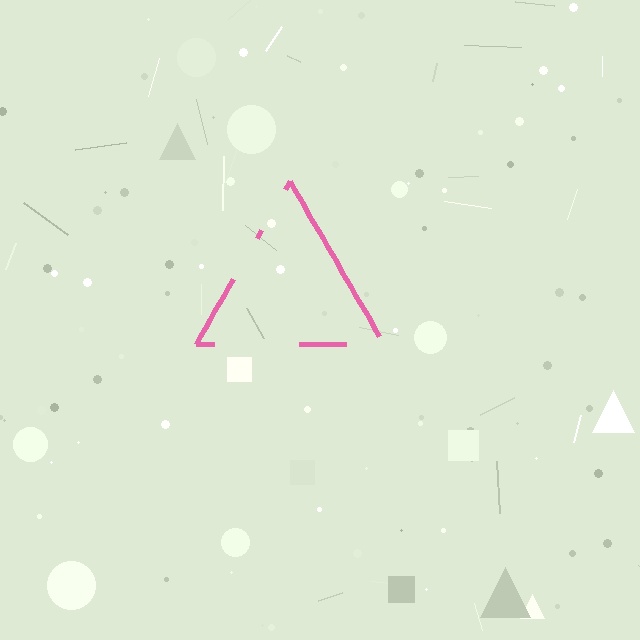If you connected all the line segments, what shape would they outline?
They would outline a triangle.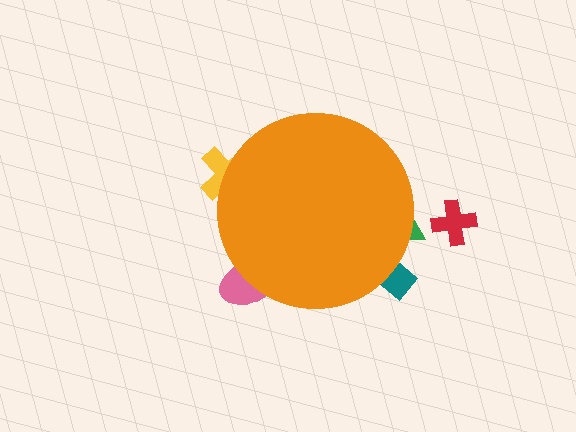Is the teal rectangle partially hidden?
Yes, the teal rectangle is partially hidden behind the orange circle.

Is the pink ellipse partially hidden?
Yes, the pink ellipse is partially hidden behind the orange circle.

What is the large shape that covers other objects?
An orange circle.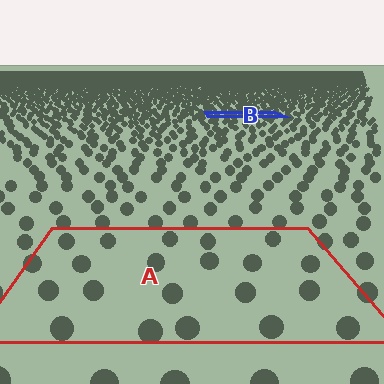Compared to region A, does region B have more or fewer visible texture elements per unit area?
Region B has more texture elements per unit area — they are packed more densely because it is farther away.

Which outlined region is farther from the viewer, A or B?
Region B is farther from the viewer — the texture elements inside it appear smaller and more densely packed.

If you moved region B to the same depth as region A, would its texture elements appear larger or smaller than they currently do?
They would appear larger. At a closer depth, the same texture elements are projected at a bigger on-screen size.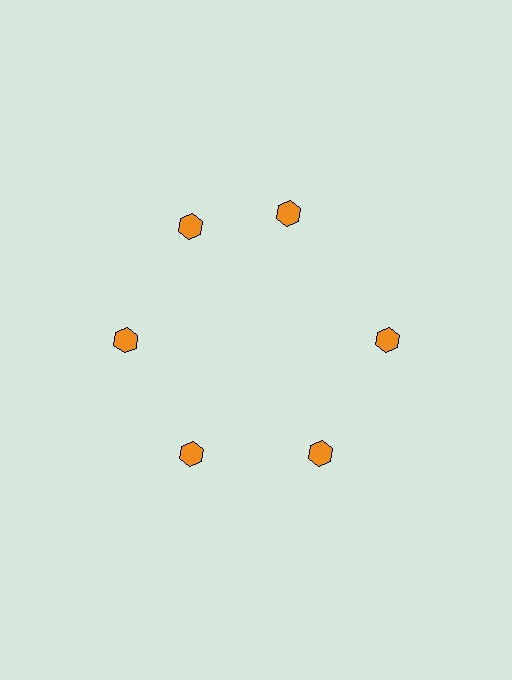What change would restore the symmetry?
The symmetry would be restored by rotating it back into even spacing with its neighbors so that all 6 hexagons sit at equal angles and equal distance from the center.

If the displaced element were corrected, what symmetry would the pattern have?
It would have 6-fold rotational symmetry — the pattern would map onto itself every 60 degrees.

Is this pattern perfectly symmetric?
No. The 6 orange hexagons are arranged in a ring, but one element near the 1 o'clock position is rotated out of alignment along the ring, breaking the 6-fold rotational symmetry.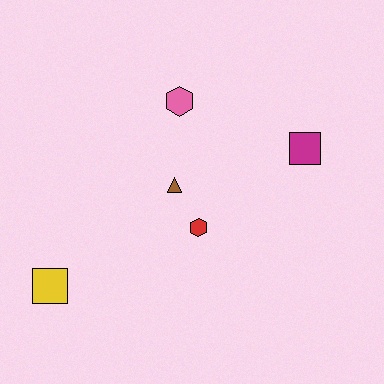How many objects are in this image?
There are 5 objects.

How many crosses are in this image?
There are no crosses.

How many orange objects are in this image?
There are no orange objects.